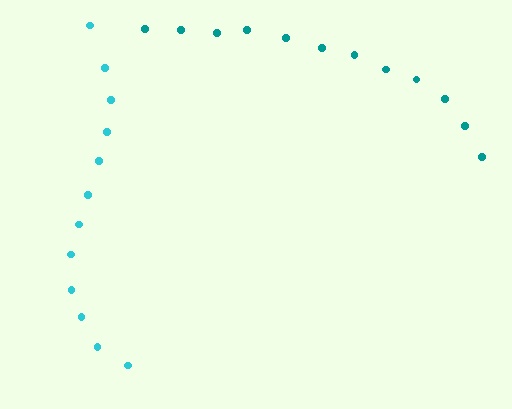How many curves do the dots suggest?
There are 2 distinct paths.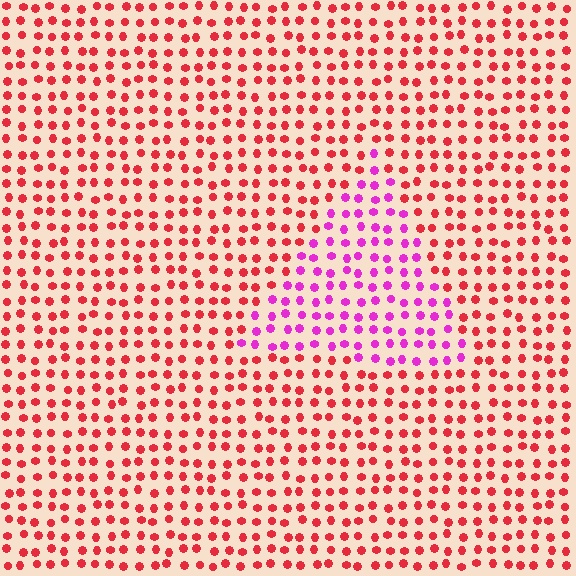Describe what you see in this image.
The image is filled with small red elements in a uniform arrangement. A triangle-shaped region is visible where the elements are tinted to a slightly different hue, forming a subtle color boundary.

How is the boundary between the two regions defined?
The boundary is defined purely by a slight shift in hue (about 49 degrees). Spacing, size, and orientation are identical on both sides.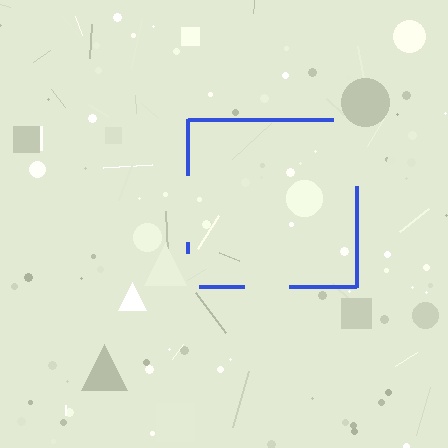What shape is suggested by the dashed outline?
The dashed outline suggests a square.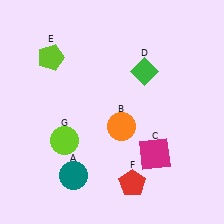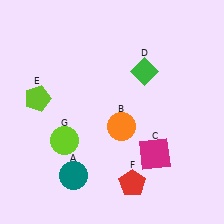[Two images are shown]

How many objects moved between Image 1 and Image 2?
1 object moved between the two images.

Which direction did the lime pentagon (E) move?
The lime pentagon (E) moved down.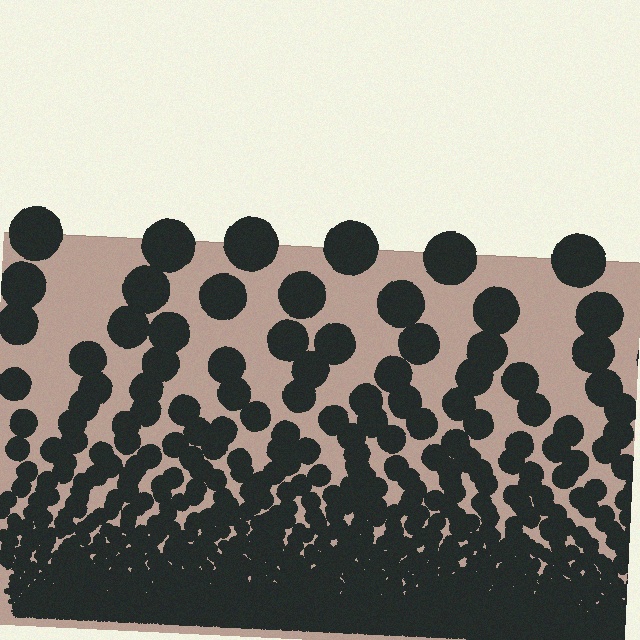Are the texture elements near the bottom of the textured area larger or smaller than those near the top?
Smaller. The gradient is inverted — elements near the bottom are smaller and denser.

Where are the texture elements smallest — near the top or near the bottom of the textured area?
Near the bottom.